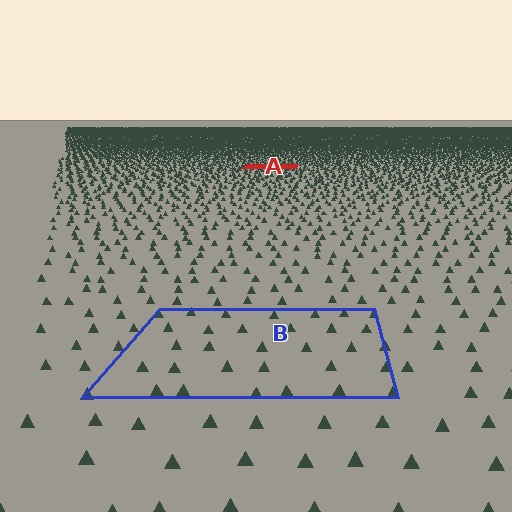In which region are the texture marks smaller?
The texture marks are smaller in region A, because it is farther away.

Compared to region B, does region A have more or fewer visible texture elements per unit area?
Region A has more texture elements per unit area — they are packed more densely because it is farther away.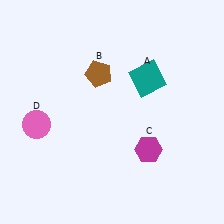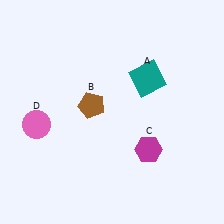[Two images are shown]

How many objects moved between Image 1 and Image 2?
1 object moved between the two images.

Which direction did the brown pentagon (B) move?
The brown pentagon (B) moved down.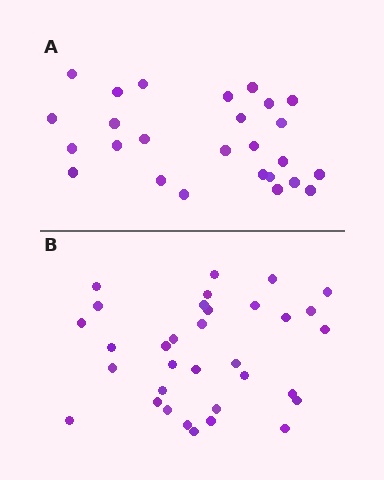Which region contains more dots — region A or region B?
Region B (the bottom region) has more dots.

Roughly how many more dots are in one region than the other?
Region B has roughly 8 or so more dots than region A.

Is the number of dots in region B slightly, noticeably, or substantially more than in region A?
Region B has noticeably more, but not dramatically so. The ratio is roughly 1.3 to 1.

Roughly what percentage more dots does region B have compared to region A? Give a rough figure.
About 25% more.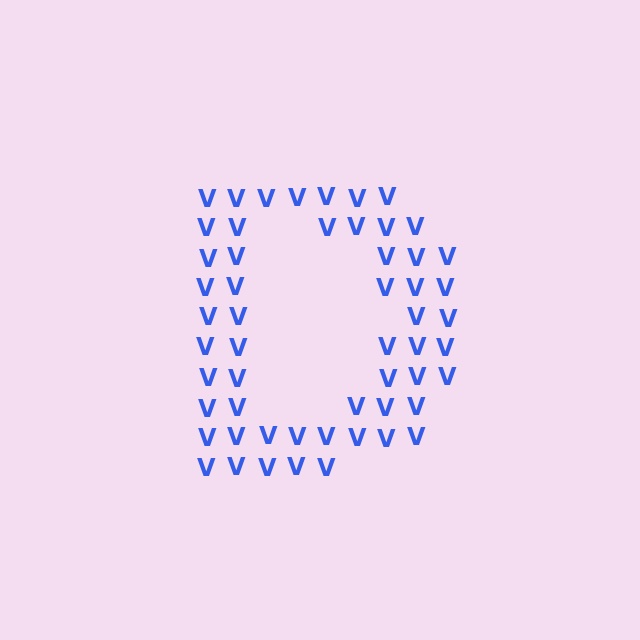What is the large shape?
The large shape is the letter D.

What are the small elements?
The small elements are letter V's.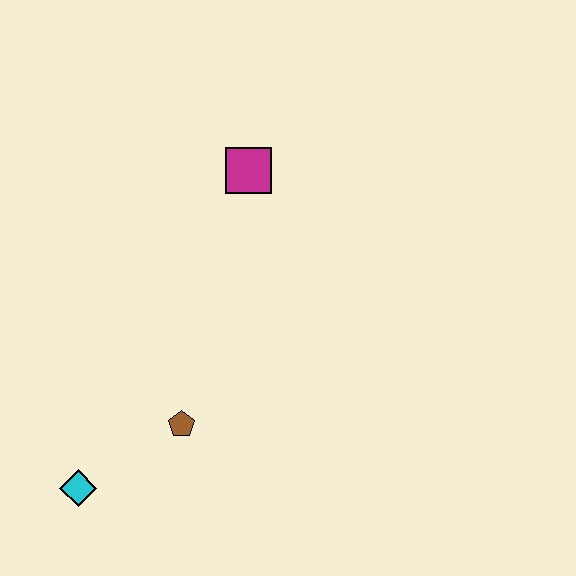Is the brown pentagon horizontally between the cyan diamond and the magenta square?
Yes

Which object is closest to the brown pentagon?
The cyan diamond is closest to the brown pentagon.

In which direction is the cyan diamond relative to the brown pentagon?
The cyan diamond is to the left of the brown pentagon.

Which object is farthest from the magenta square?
The cyan diamond is farthest from the magenta square.